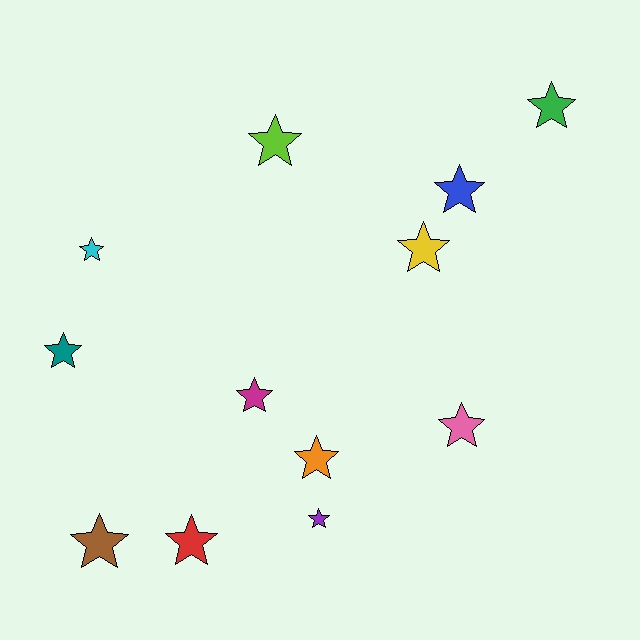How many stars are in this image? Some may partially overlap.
There are 12 stars.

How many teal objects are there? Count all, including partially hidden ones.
There is 1 teal object.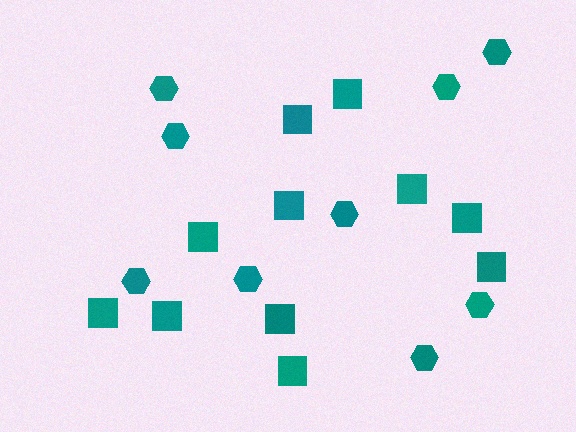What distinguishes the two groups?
There are 2 groups: one group of hexagons (9) and one group of squares (11).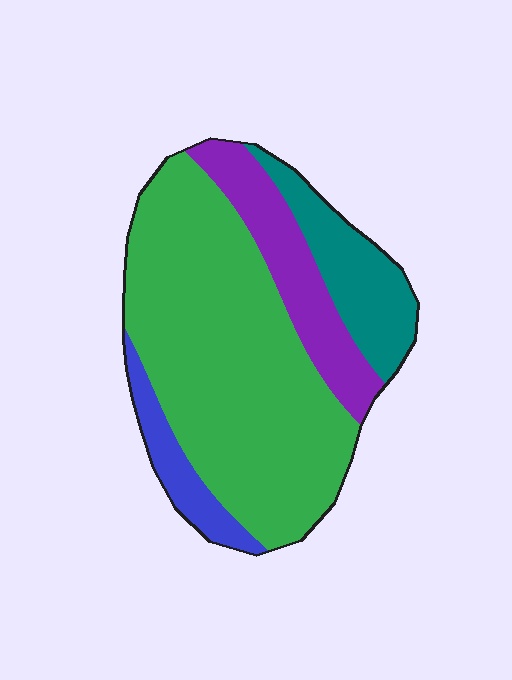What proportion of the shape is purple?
Purple covers roughly 15% of the shape.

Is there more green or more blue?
Green.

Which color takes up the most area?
Green, at roughly 60%.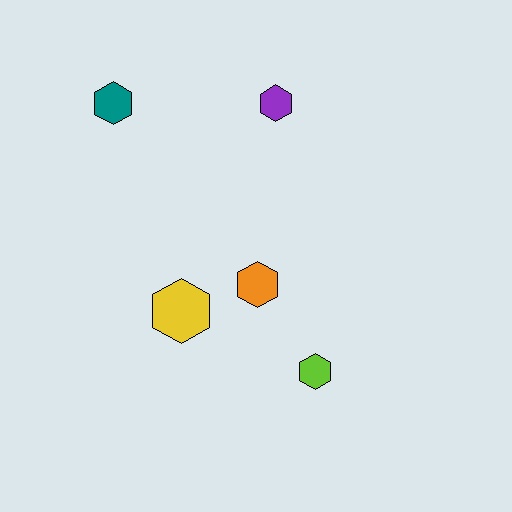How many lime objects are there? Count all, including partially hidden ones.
There is 1 lime object.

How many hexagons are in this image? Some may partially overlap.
There are 5 hexagons.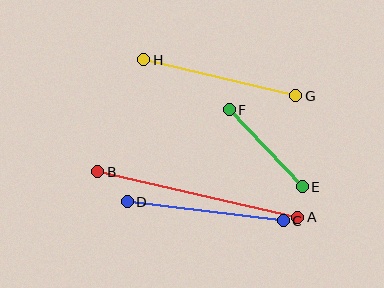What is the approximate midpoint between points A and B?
The midpoint is at approximately (198, 194) pixels.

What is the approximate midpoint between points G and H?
The midpoint is at approximately (220, 78) pixels.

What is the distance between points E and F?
The distance is approximately 106 pixels.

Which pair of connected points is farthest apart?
Points A and B are farthest apart.